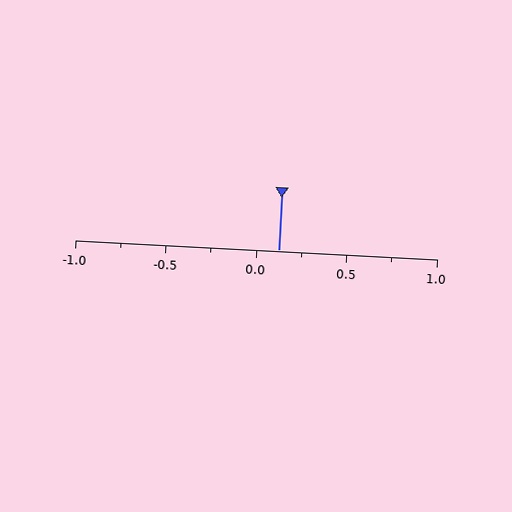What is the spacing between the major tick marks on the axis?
The major ticks are spaced 0.5 apart.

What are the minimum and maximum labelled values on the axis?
The axis runs from -1.0 to 1.0.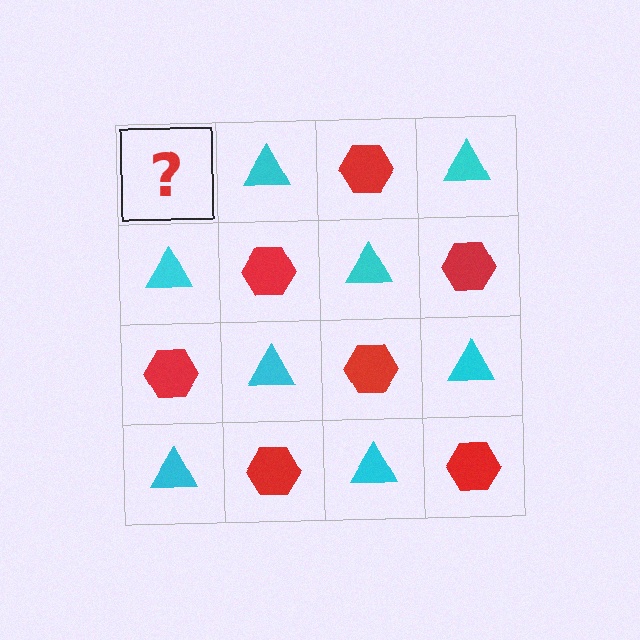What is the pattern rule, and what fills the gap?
The rule is that it alternates red hexagon and cyan triangle in a checkerboard pattern. The gap should be filled with a red hexagon.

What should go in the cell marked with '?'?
The missing cell should contain a red hexagon.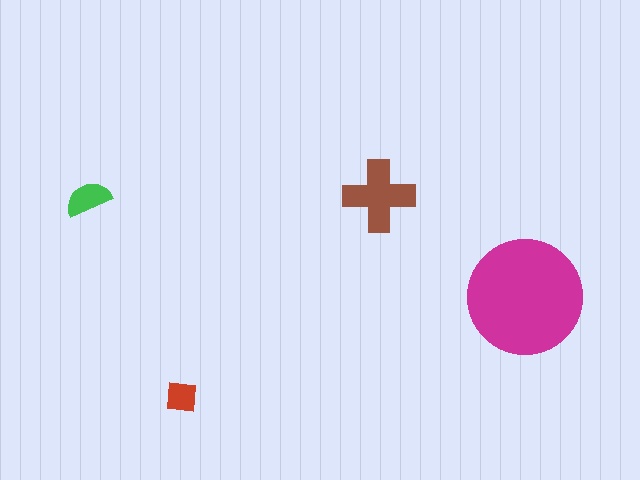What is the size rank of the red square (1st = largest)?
4th.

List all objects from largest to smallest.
The magenta circle, the brown cross, the green semicircle, the red square.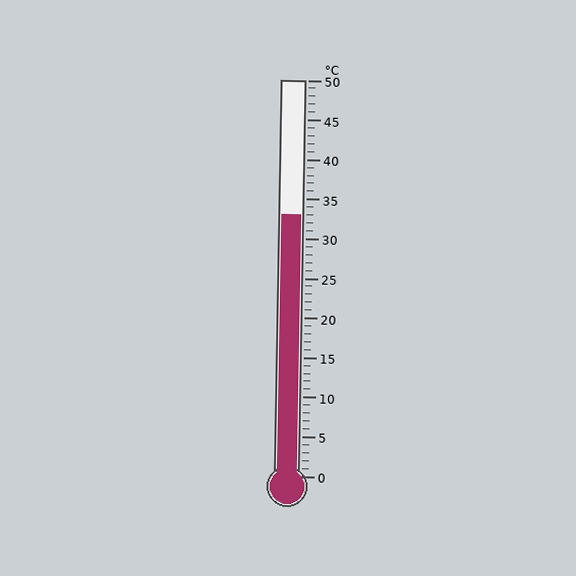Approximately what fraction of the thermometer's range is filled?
The thermometer is filled to approximately 65% of its range.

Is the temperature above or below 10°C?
The temperature is above 10°C.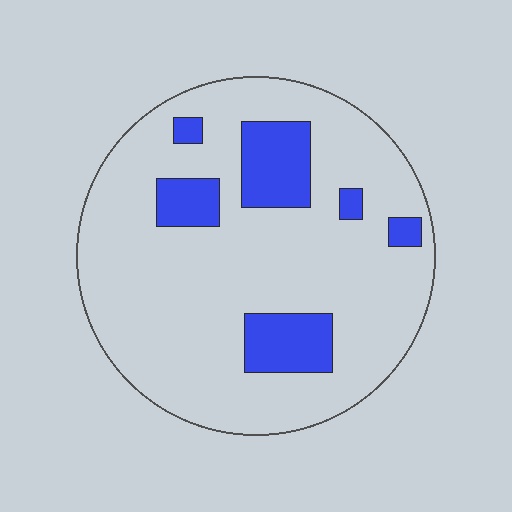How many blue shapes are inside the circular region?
6.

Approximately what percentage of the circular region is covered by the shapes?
Approximately 15%.